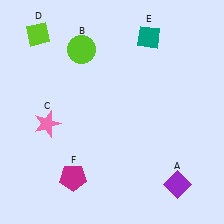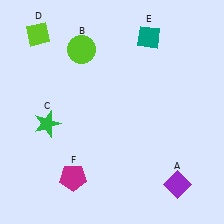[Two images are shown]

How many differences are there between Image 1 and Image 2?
There is 1 difference between the two images.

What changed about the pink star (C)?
In Image 1, C is pink. In Image 2, it changed to green.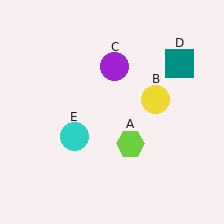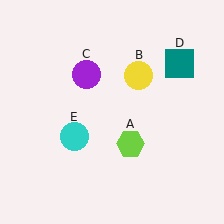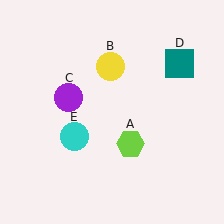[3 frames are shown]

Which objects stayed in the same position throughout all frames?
Lime hexagon (object A) and teal square (object D) and cyan circle (object E) remained stationary.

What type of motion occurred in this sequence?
The yellow circle (object B), purple circle (object C) rotated counterclockwise around the center of the scene.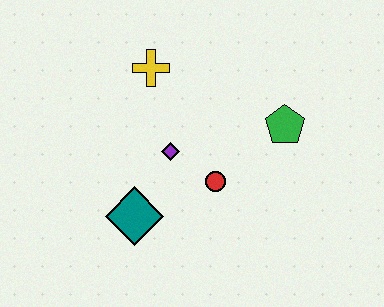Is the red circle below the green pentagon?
Yes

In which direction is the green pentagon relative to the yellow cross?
The green pentagon is to the right of the yellow cross.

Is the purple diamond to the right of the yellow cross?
Yes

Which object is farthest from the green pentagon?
The teal diamond is farthest from the green pentagon.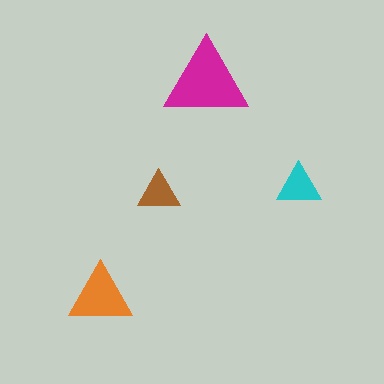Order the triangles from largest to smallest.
the magenta one, the orange one, the cyan one, the brown one.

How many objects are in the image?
There are 4 objects in the image.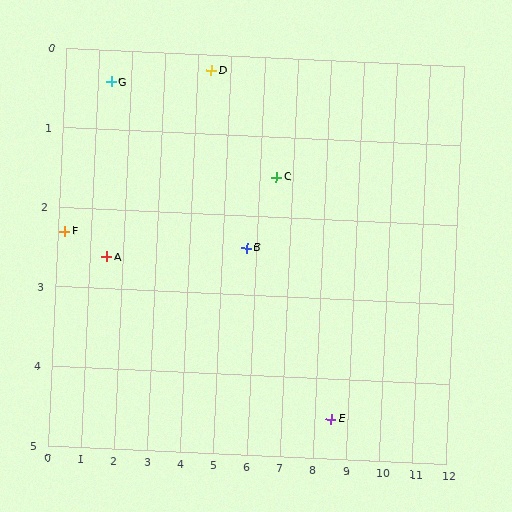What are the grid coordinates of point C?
Point C is at approximately (6.5, 1.5).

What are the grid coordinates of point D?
Point D is at approximately (4.4, 0.2).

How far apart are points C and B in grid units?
Points C and B are about 1.2 grid units apart.